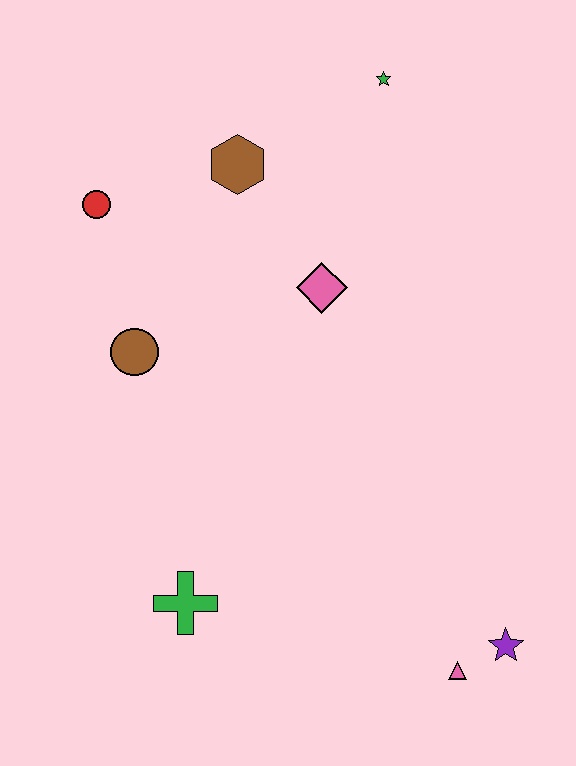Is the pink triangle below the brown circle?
Yes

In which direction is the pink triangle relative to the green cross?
The pink triangle is to the right of the green cross.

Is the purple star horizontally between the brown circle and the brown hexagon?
No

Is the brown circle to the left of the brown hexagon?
Yes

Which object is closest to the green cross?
The brown circle is closest to the green cross.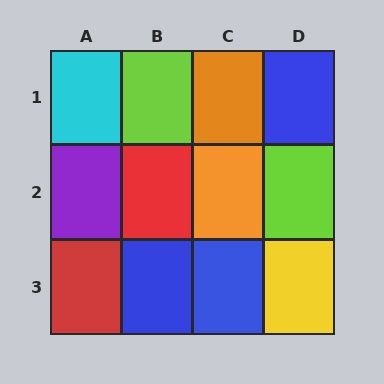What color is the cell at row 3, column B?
Blue.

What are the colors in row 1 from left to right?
Cyan, lime, orange, blue.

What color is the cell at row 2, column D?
Lime.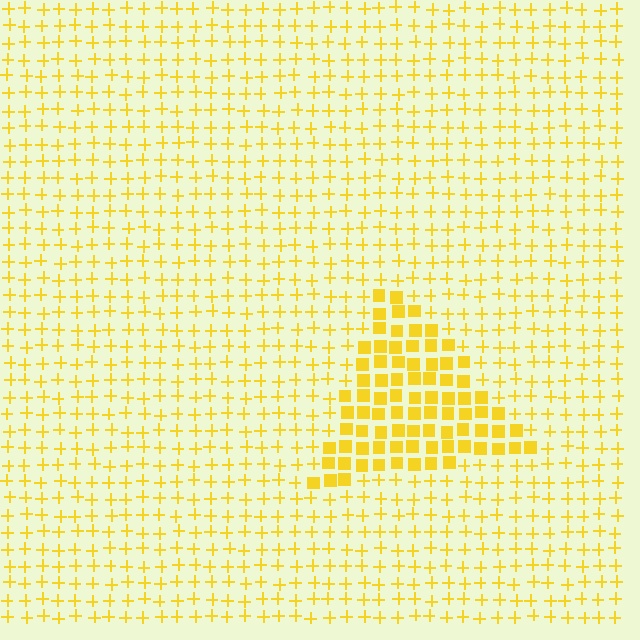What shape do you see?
I see a triangle.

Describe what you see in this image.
The image is filled with small yellow elements arranged in a uniform grid. A triangle-shaped region contains squares, while the surrounding area contains plus signs. The boundary is defined purely by the change in element shape.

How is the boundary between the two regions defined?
The boundary is defined by a change in element shape: squares inside vs. plus signs outside. All elements share the same color and spacing.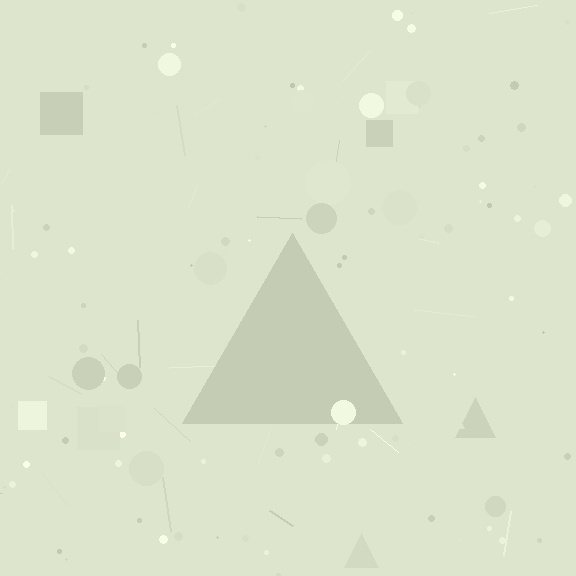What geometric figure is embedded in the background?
A triangle is embedded in the background.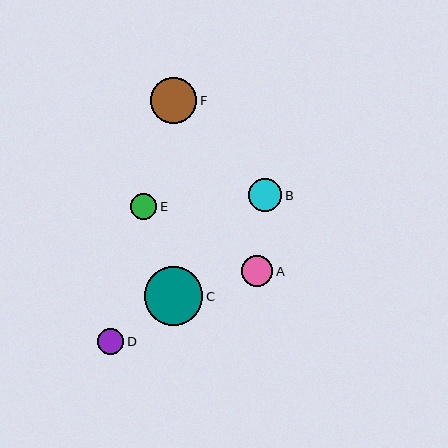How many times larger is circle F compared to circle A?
Circle F is approximately 1.5 times the size of circle A.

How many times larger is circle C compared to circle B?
Circle C is approximately 1.8 times the size of circle B.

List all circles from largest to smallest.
From largest to smallest: C, F, B, A, E, D.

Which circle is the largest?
Circle C is the largest with a size of approximately 58 pixels.